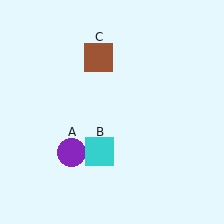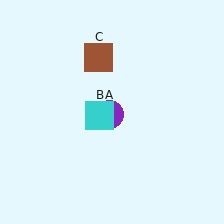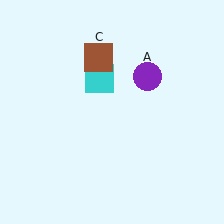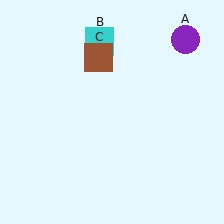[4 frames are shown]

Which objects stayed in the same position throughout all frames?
Brown square (object C) remained stationary.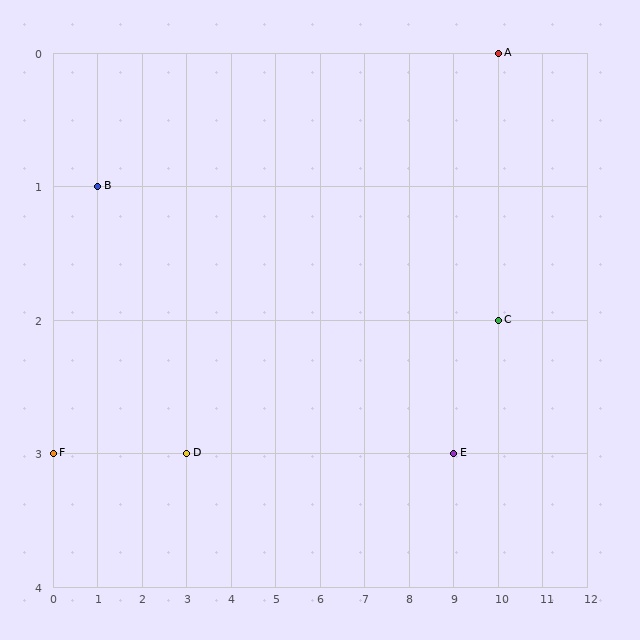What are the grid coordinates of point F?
Point F is at grid coordinates (0, 3).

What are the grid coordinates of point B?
Point B is at grid coordinates (1, 1).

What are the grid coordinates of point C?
Point C is at grid coordinates (10, 2).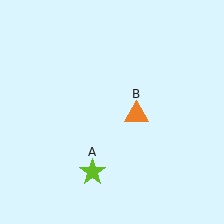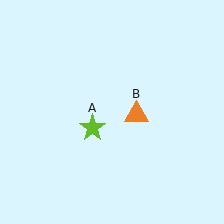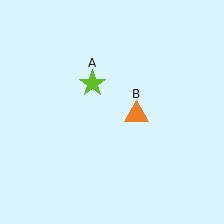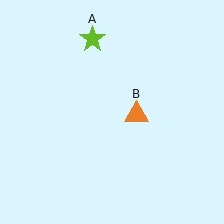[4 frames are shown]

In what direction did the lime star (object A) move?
The lime star (object A) moved up.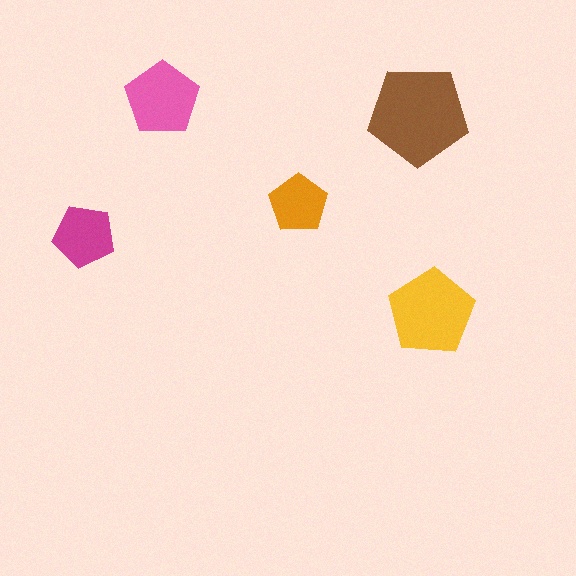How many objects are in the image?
There are 5 objects in the image.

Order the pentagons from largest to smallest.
the brown one, the yellow one, the pink one, the magenta one, the orange one.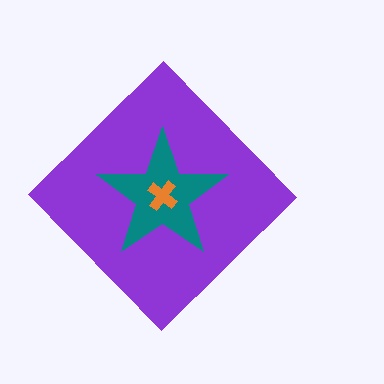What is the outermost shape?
The purple diamond.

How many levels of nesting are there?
3.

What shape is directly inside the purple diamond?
The teal star.